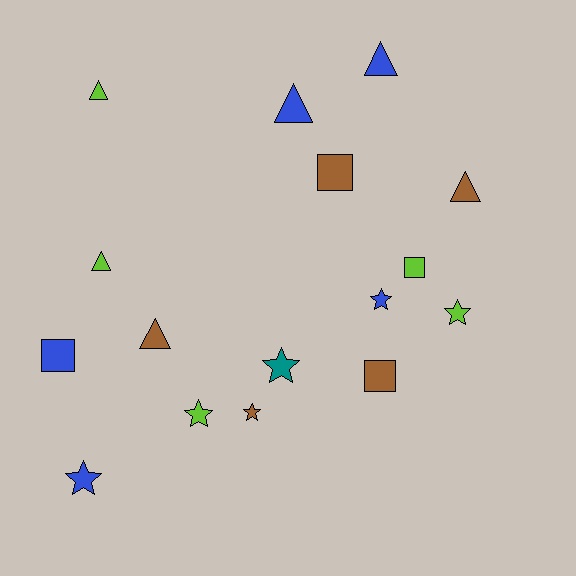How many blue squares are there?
There is 1 blue square.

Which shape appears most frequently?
Star, with 6 objects.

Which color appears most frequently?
Blue, with 5 objects.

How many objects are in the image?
There are 16 objects.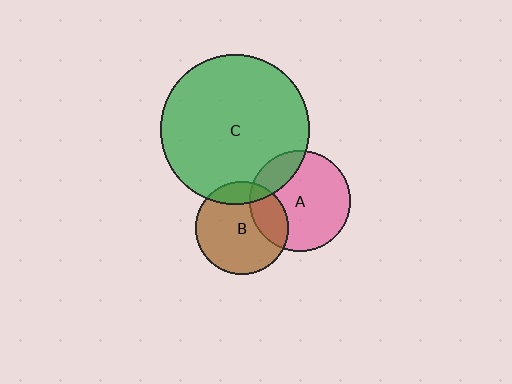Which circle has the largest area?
Circle C (green).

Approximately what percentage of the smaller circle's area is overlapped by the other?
Approximately 25%.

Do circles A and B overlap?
Yes.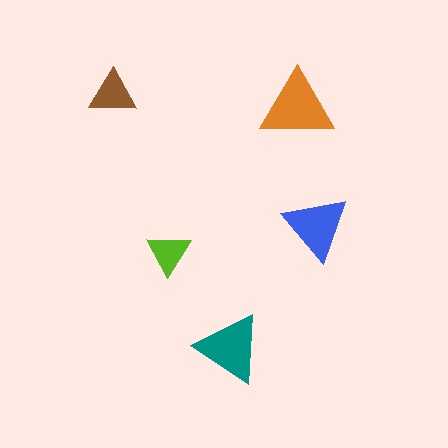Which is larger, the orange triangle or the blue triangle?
The orange one.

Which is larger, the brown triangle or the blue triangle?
The blue one.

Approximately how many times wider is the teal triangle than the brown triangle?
About 1.5 times wider.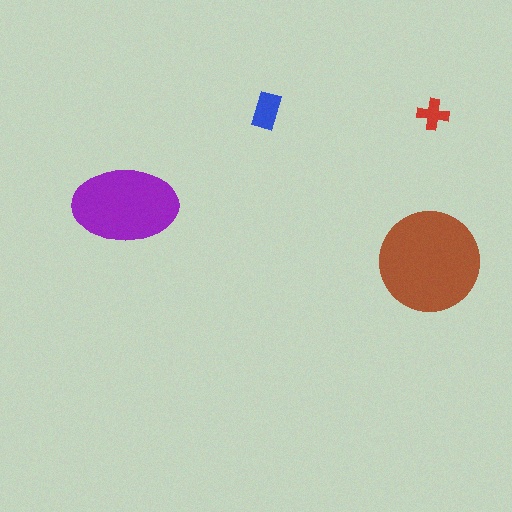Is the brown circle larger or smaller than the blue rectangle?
Larger.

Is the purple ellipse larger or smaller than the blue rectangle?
Larger.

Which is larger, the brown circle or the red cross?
The brown circle.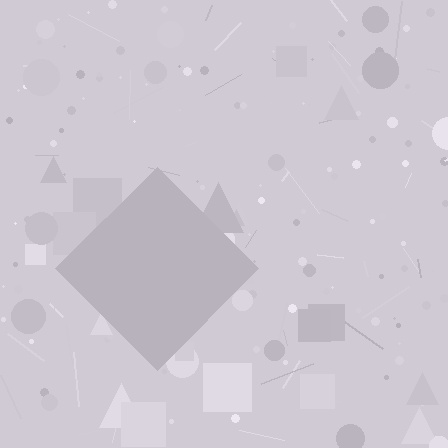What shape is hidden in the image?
A diamond is hidden in the image.